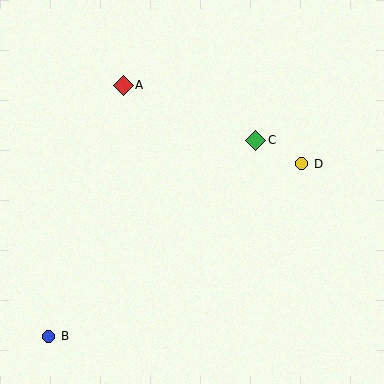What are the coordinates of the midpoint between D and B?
The midpoint between D and B is at (175, 250).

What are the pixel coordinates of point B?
Point B is at (49, 336).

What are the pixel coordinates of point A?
Point A is at (123, 85).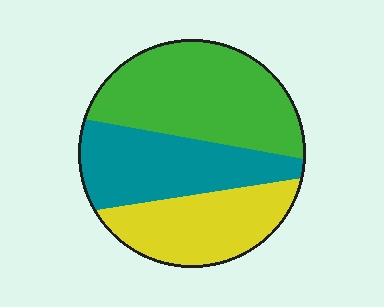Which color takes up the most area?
Green, at roughly 40%.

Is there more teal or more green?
Green.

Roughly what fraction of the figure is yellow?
Yellow covers 28% of the figure.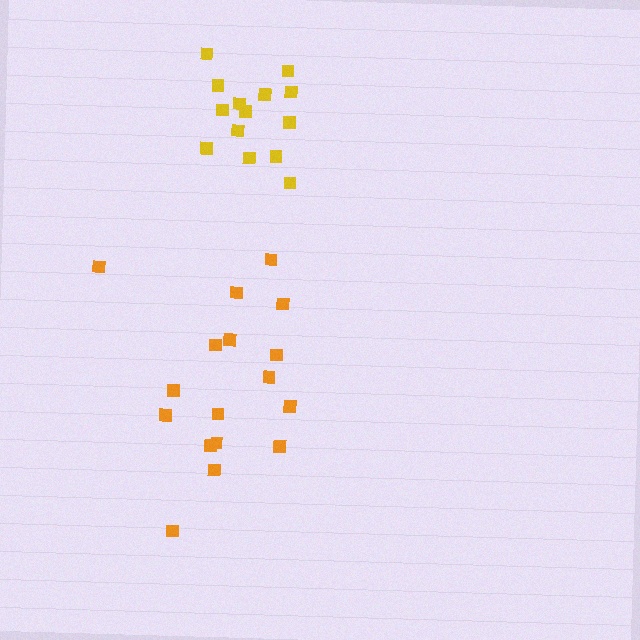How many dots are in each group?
Group 1: 17 dots, Group 2: 14 dots (31 total).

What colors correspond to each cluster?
The clusters are colored: orange, yellow.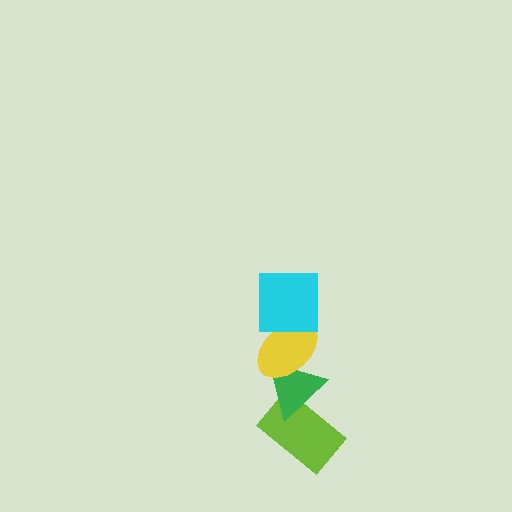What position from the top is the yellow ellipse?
The yellow ellipse is 2nd from the top.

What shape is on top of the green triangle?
The yellow ellipse is on top of the green triangle.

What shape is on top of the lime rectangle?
The green triangle is on top of the lime rectangle.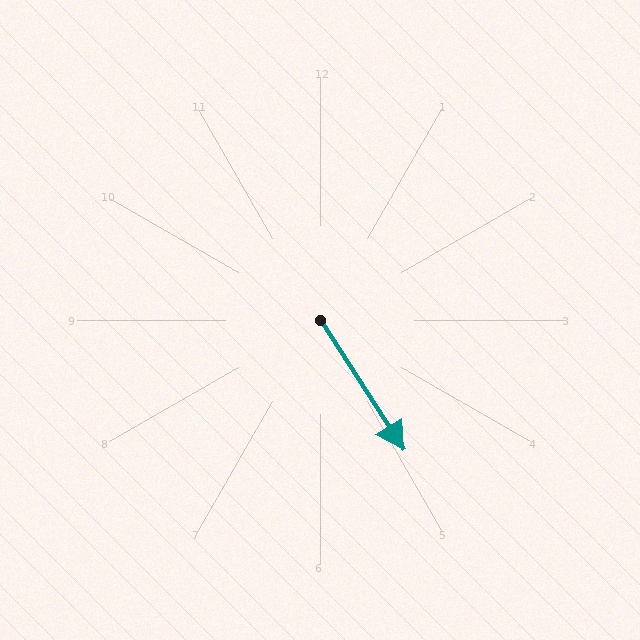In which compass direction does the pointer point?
Southeast.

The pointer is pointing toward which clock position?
Roughly 5 o'clock.